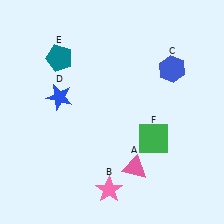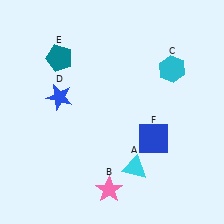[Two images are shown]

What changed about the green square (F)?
In Image 1, F is green. In Image 2, it changed to blue.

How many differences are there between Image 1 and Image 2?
There are 3 differences between the two images.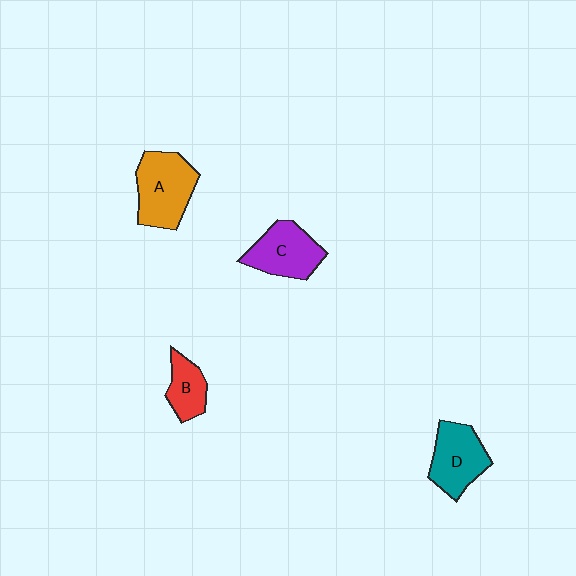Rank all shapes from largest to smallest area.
From largest to smallest: A (orange), C (purple), D (teal), B (red).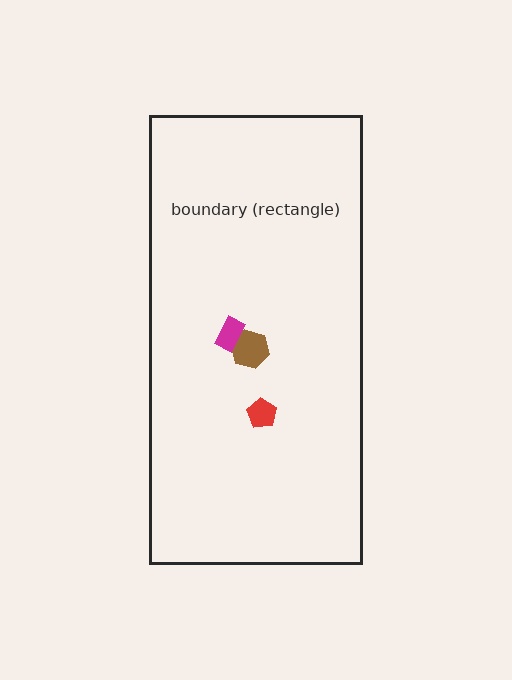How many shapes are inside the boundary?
3 inside, 0 outside.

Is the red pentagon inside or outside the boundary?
Inside.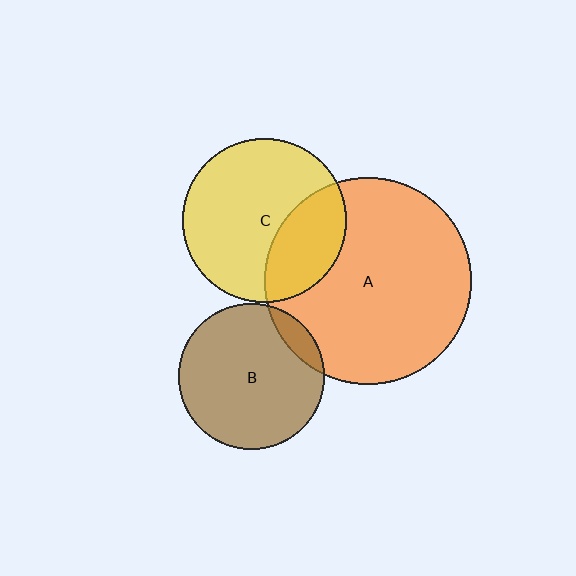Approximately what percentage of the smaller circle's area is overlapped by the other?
Approximately 10%.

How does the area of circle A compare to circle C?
Approximately 1.6 times.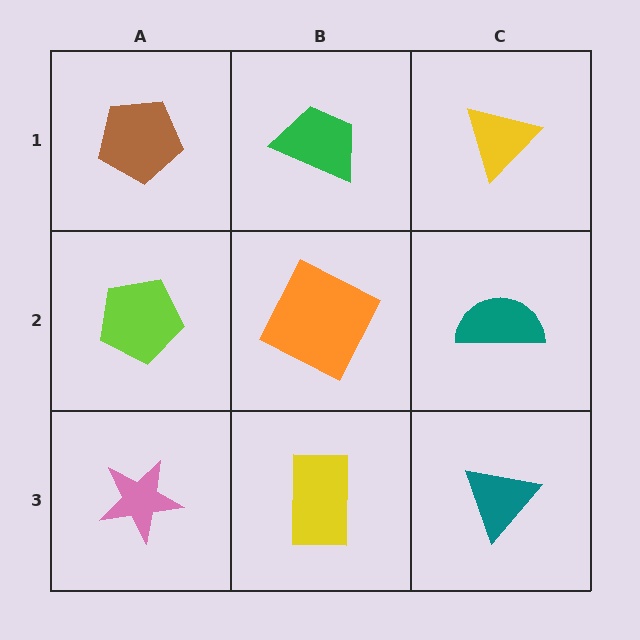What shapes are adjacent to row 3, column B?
An orange square (row 2, column B), a pink star (row 3, column A), a teal triangle (row 3, column C).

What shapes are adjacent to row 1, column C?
A teal semicircle (row 2, column C), a green trapezoid (row 1, column B).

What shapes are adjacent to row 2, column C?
A yellow triangle (row 1, column C), a teal triangle (row 3, column C), an orange square (row 2, column B).